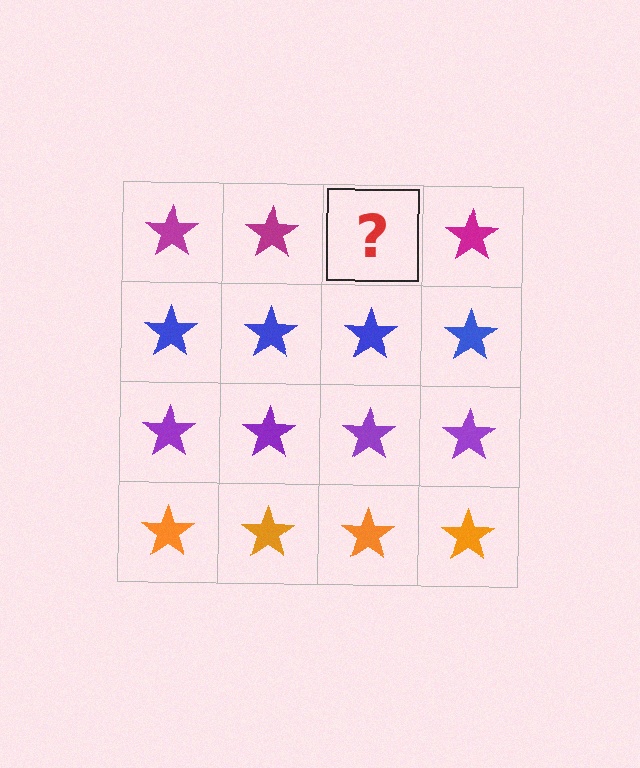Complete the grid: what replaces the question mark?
The question mark should be replaced with a magenta star.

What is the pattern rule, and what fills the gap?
The rule is that each row has a consistent color. The gap should be filled with a magenta star.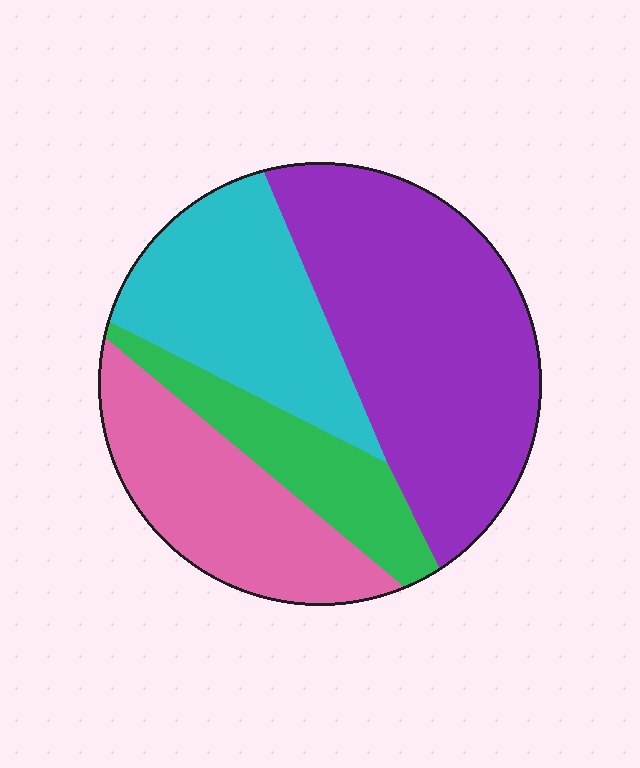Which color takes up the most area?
Purple, at roughly 40%.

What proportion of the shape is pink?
Pink covers about 20% of the shape.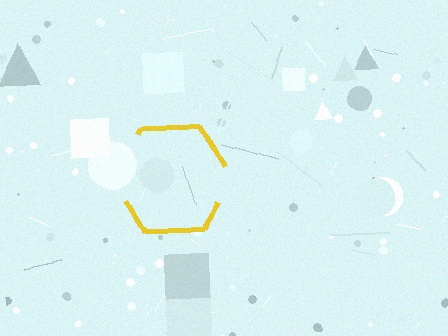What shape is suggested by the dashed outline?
The dashed outline suggests a hexagon.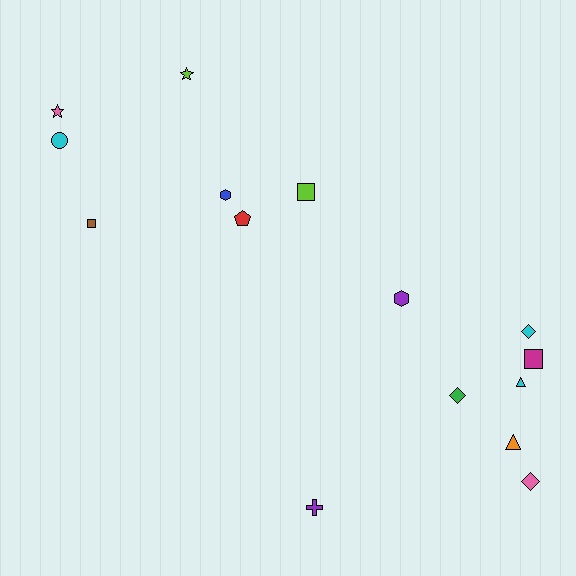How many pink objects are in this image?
There are 2 pink objects.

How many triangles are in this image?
There are 2 triangles.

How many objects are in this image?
There are 15 objects.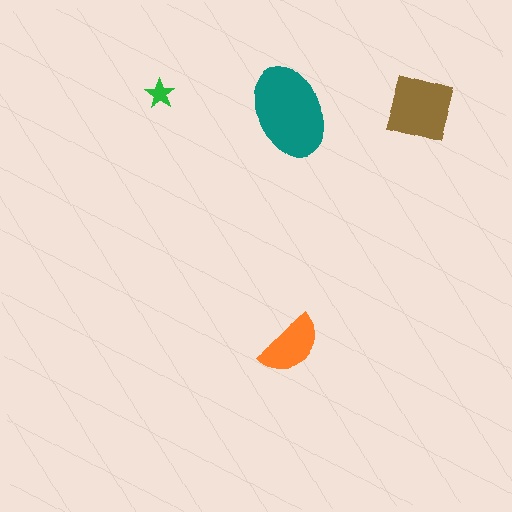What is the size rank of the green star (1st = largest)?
4th.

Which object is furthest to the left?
The green star is leftmost.